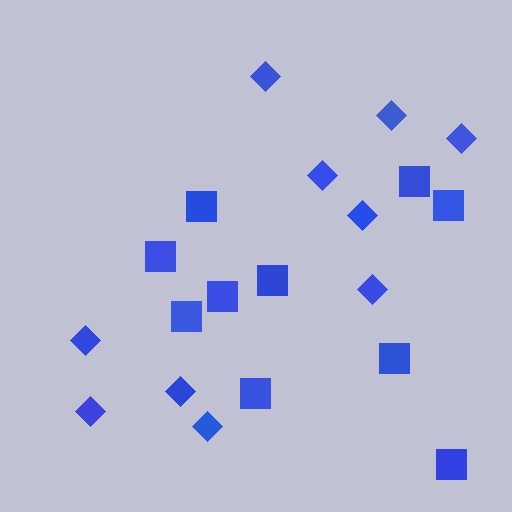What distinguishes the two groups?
There are 2 groups: one group of squares (10) and one group of diamonds (10).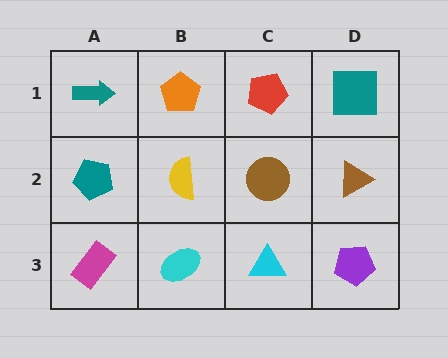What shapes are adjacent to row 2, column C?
A red pentagon (row 1, column C), a cyan triangle (row 3, column C), a yellow semicircle (row 2, column B), a brown triangle (row 2, column D).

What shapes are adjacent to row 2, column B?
An orange pentagon (row 1, column B), a cyan ellipse (row 3, column B), a teal pentagon (row 2, column A), a brown circle (row 2, column C).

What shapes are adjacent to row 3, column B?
A yellow semicircle (row 2, column B), a magenta rectangle (row 3, column A), a cyan triangle (row 3, column C).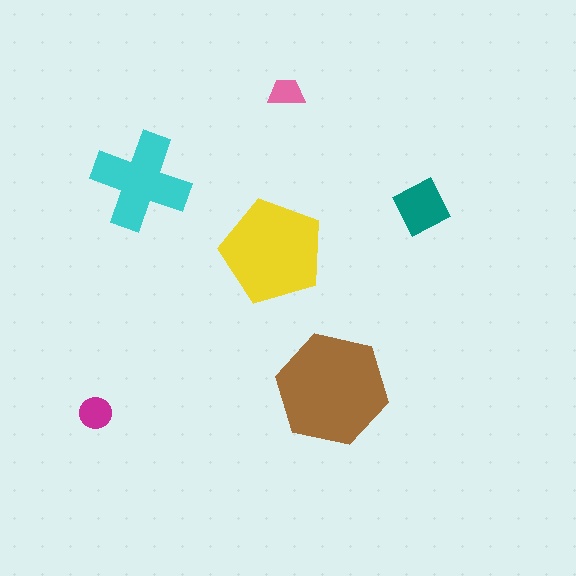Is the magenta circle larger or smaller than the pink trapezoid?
Larger.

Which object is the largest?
The brown hexagon.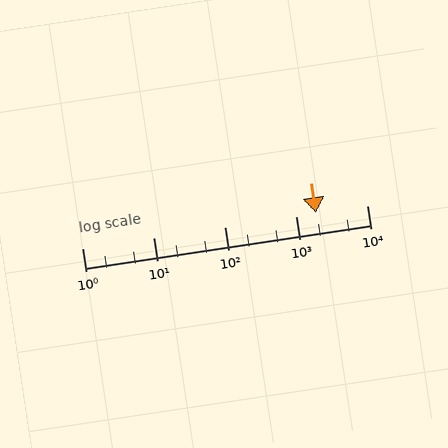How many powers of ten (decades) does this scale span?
The scale spans 4 decades, from 1 to 10000.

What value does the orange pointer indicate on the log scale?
The pointer indicates approximately 1900.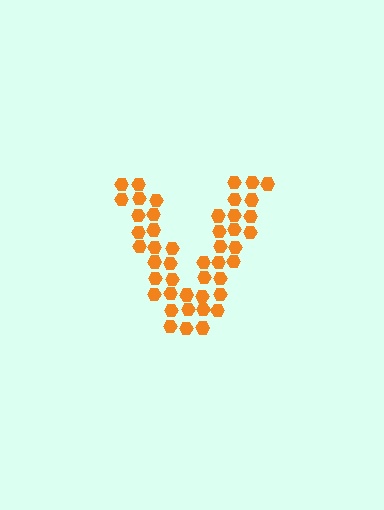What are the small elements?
The small elements are hexagons.